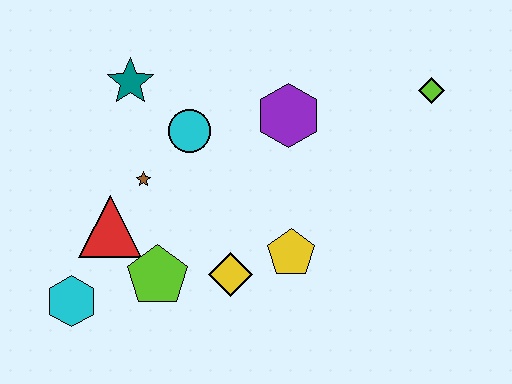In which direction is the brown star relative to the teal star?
The brown star is below the teal star.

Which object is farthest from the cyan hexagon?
The lime diamond is farthest from the cyan hexagon.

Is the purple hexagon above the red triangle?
Yes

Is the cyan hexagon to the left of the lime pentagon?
Yes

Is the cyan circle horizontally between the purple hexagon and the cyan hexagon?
Yes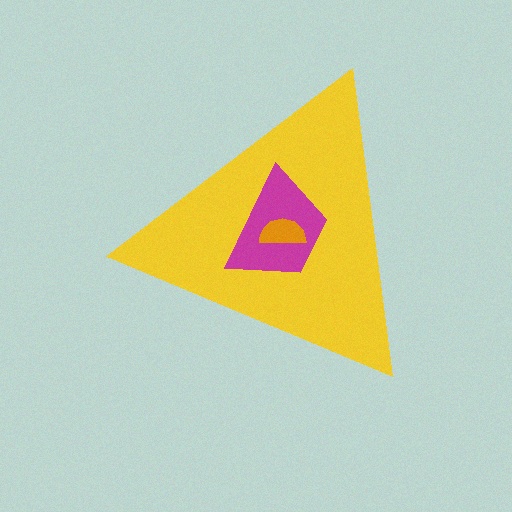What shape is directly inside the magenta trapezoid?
The orange semicircle.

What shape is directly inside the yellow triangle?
The magenta trapezoid.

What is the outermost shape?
The yellow triangle.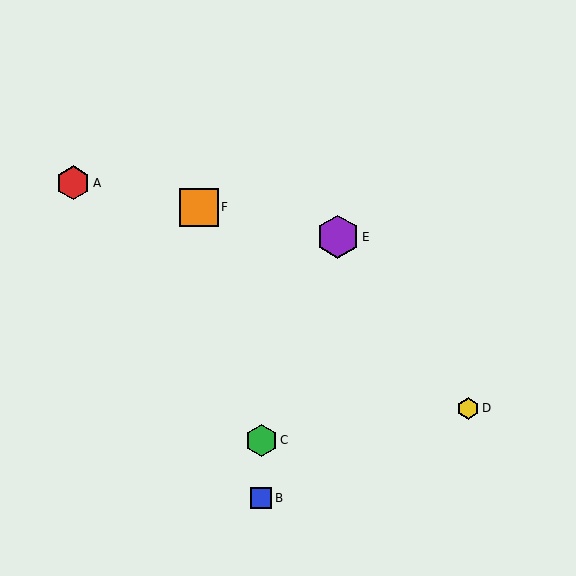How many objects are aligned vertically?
2 objects (B, C) are aligned vertically.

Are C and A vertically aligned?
No, C is at x≈261 and A is at x≈73.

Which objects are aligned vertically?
Objects B, C are aligned vertically.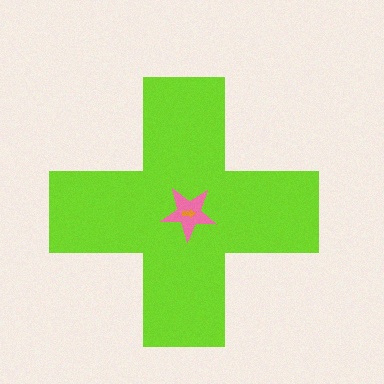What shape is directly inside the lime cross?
The pink star.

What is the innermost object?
The orange arrow.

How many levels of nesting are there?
3.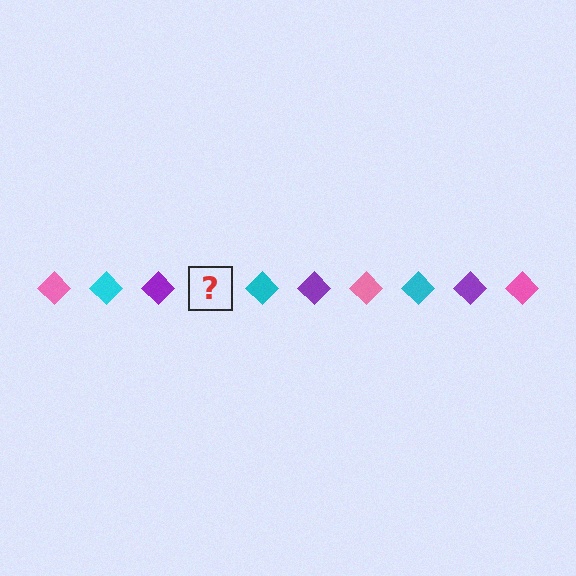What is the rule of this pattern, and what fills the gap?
The rule is that the pattern cycles through pink, cyan, purple diamonds. The gap should be filled with a pink diamond.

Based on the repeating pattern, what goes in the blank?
The blank should be a pink diamond.